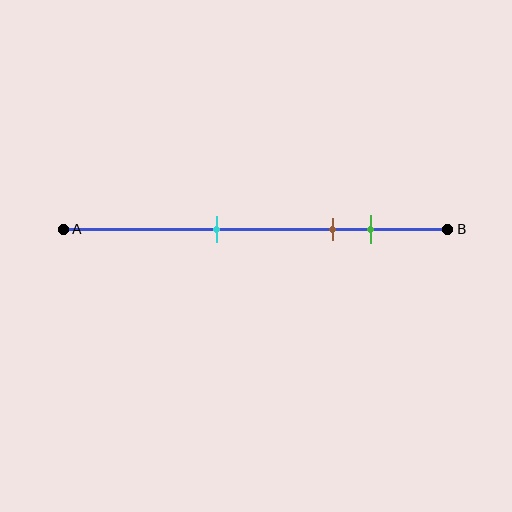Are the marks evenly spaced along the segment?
No, the marks are not evenly spaced.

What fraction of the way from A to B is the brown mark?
The brown mark is approximately 70% (0.7) of the way from A to B.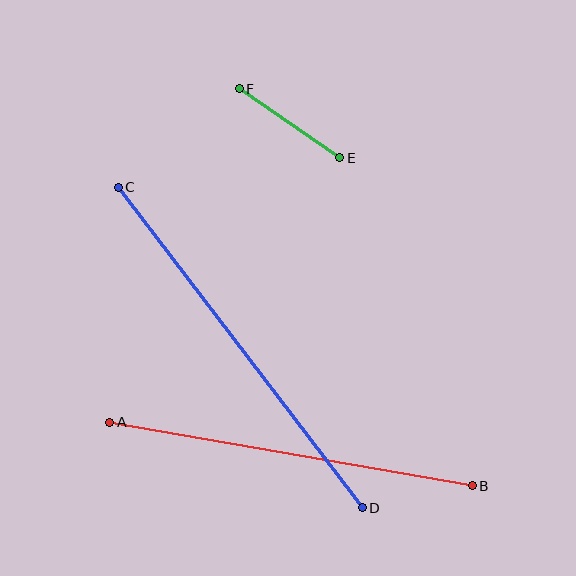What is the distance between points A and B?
The distance is approximately 368 pixels.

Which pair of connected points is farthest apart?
Points C and D are farthest apart.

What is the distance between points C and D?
The distance is approximately 403 pixels.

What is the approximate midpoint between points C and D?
The midpoint is at approximately (240, 347) pixels.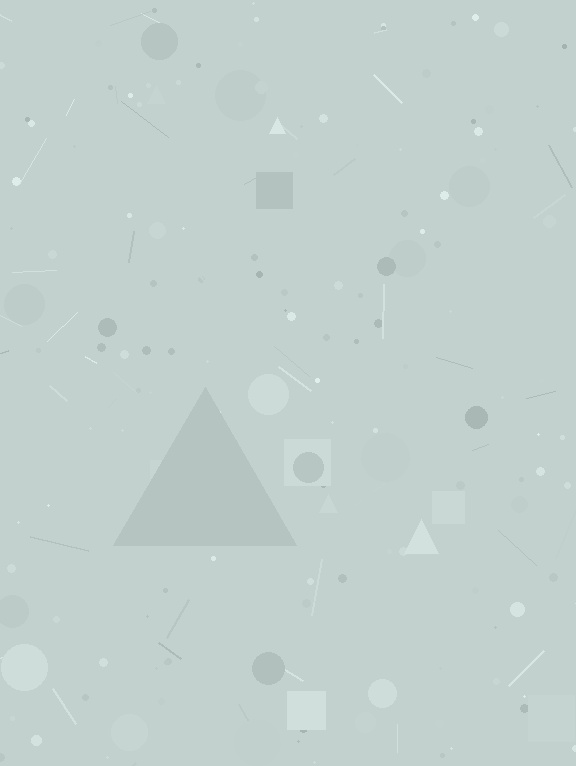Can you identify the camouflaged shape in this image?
The camouflaged shape is a triangle.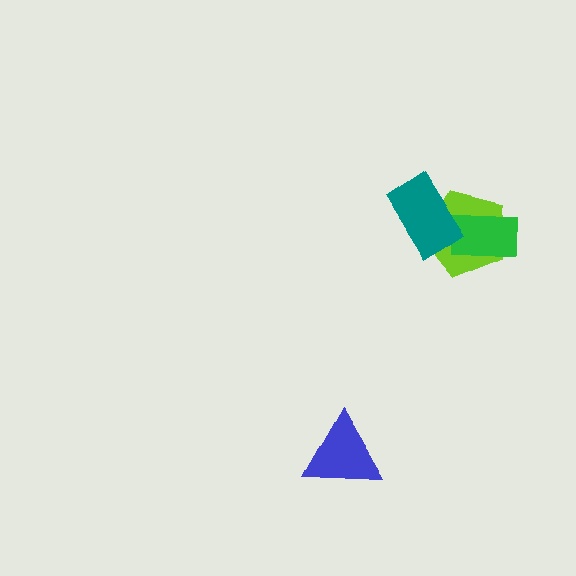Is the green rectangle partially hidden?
Yes, it is partially covered by another shape.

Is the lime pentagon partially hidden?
Yes, it is partially covered by another shape.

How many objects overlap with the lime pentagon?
2 objects overlap with the lime pentagon.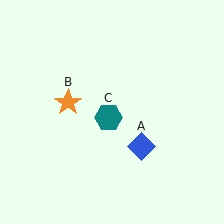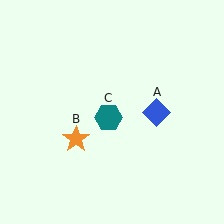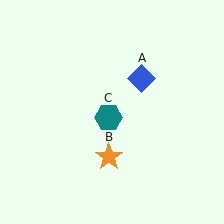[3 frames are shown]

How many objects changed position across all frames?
2 objects changed position: blue diamond (object A), orange star (object B).